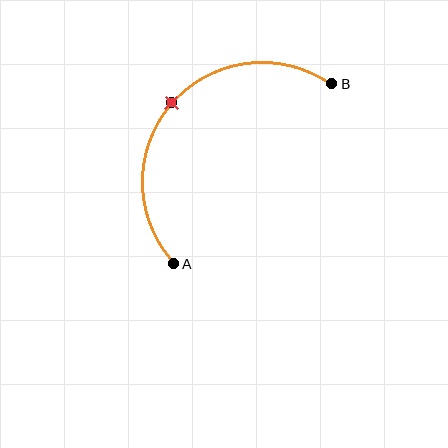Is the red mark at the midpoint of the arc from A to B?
Yes. The red mark lies on the arc at equal arc-length from both A and B — it is the arc midpoint.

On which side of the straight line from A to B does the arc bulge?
The arc bulges above and to the left of the straight line connecting A and B.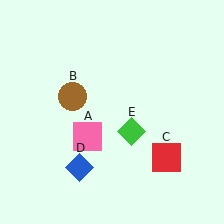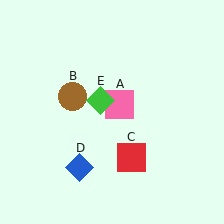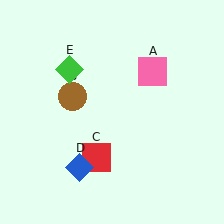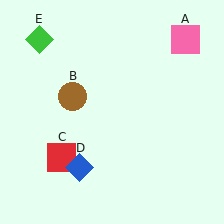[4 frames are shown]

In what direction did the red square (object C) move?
The red square (object C) moved left.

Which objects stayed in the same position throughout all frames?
Brown circle (object B) and blue diamond (object D) remained stationary.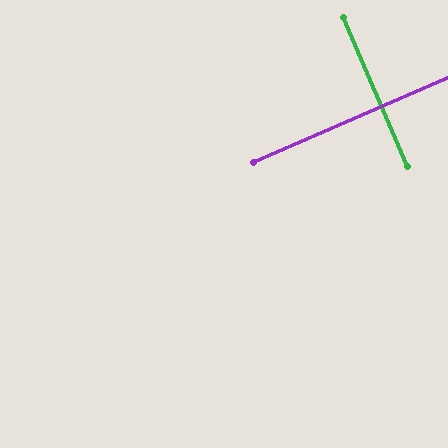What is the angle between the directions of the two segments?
Approximately 89 degrees.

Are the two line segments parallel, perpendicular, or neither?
Perpendicular — they meet at approximately 89°.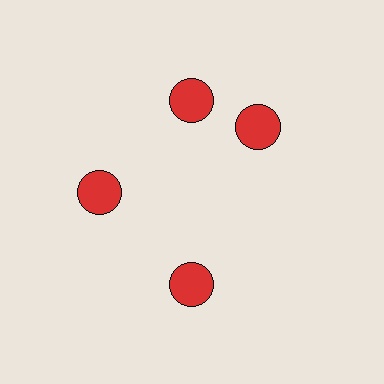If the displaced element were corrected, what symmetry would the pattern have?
It would have 4-fold rotational symmetry — the pattern would map onto itself every 90 degrees.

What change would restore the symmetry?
The symmetry would be restored by rotating it back into even spacing with its neighbors so that all 4 circles sit at equal angles and equal distance from the center.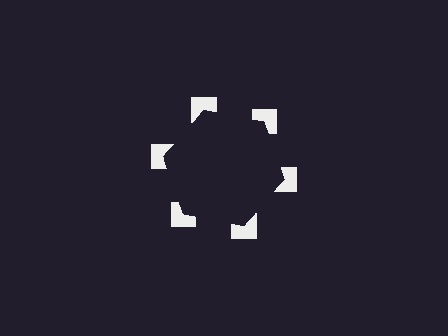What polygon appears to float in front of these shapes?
An illusory hexagon — its edges are inferred from the aligned wedge cuts in the notched squares, not physically drawn.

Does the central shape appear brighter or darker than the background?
It typically appears slightly darker than the background, even though no actual brightness change is drawn.